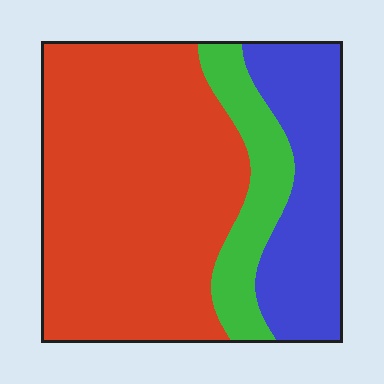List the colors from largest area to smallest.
From largest to smallest: red, blue, green.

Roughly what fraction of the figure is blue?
Blue takes up between a sixth and a third of the figure.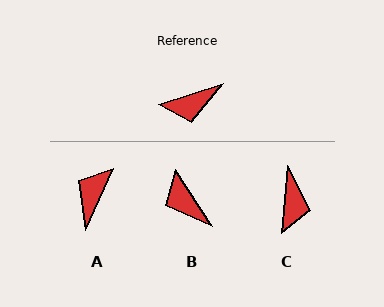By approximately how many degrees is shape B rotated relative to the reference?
Approximately 75 degrees clockwise.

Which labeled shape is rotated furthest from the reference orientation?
A, about 132 degrees away.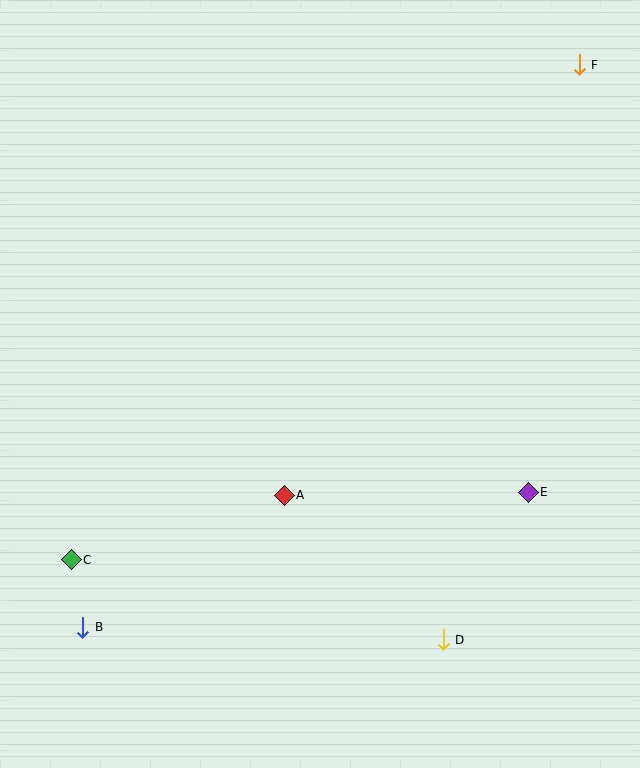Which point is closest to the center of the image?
Point A at (284, 495) is closest to the center.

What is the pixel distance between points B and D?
The distance between B and D is 361 pixels.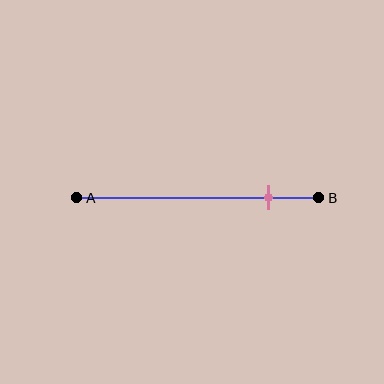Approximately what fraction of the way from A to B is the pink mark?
The pink mark is approximately 80% of the way from A to B.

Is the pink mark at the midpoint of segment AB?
No, the mark is at about 80% from A, not at the 50% midpoint.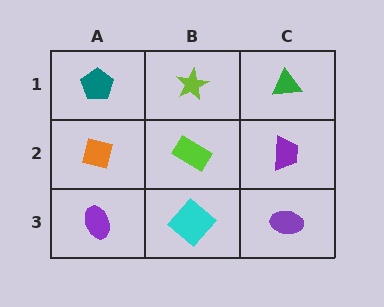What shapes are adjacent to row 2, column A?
A teal pentagon (row 1, column A), a purple ellipse (row 3, column A), a lime rectangle (row 2, column B).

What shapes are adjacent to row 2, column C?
A green triangle (row 1, column C), a purple ellipse (row 3, column C), a lime rectangle (row 2, column B).